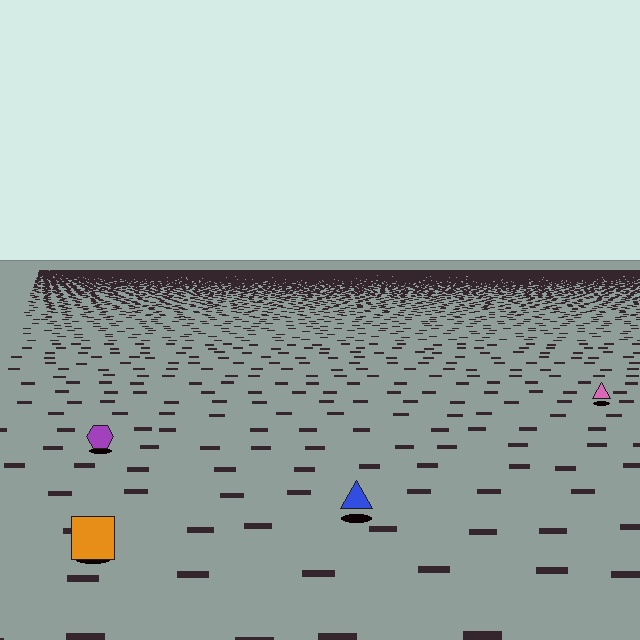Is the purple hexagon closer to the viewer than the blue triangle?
No. The blue triangle is closer — you can tell from the texture gradient: the ground texture is coarser near it.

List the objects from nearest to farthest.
From nearest to farthest: the orange square, the blue triangle, the purple hexagon, the pink triangle.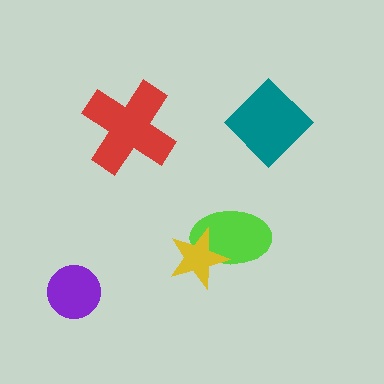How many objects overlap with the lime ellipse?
1 object overlaps with the lime ellipse.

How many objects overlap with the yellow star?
1 object overlaps with the yellow star.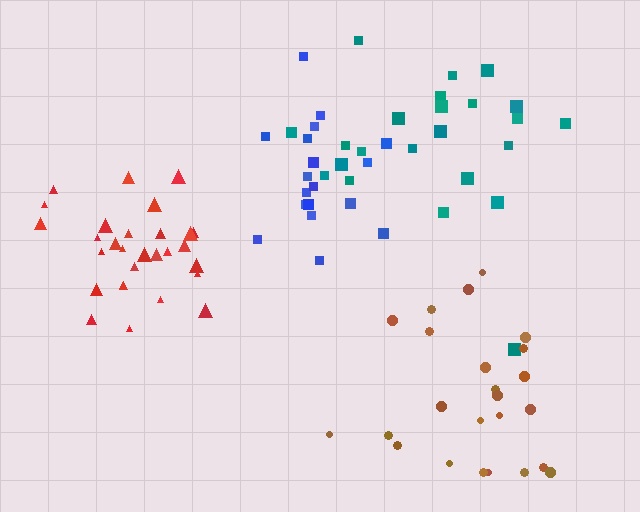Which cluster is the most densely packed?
Red.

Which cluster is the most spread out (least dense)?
Brown.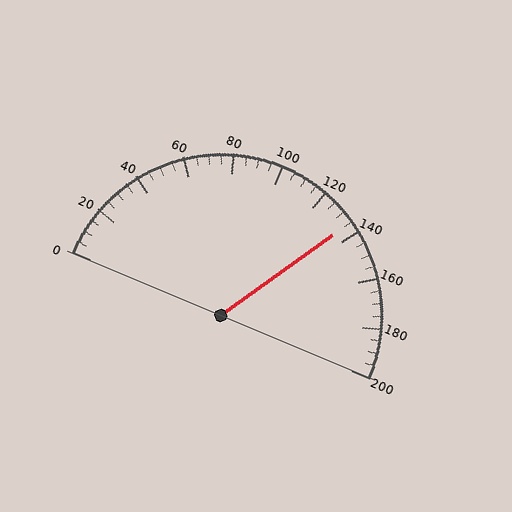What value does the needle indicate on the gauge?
The needle indicates approximately 135.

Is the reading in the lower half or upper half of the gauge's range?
The reading is in the upper half of the range (0 to 200).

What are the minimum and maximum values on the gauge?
The gauge ranges from 0 to 200.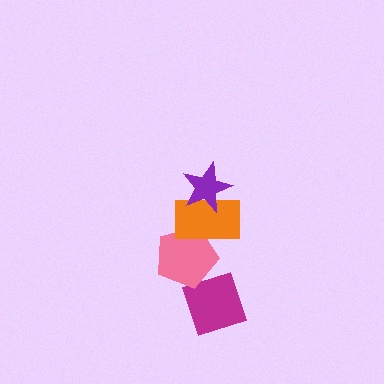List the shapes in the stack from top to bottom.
From top to bottom: the purple star, the orange rectangle, the pink pentagon, the magenta diamond.